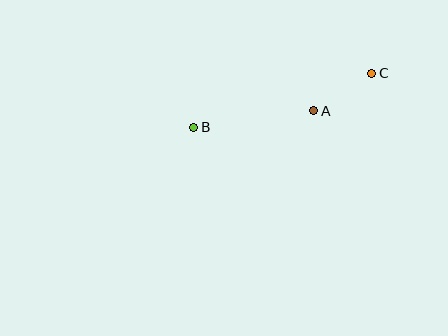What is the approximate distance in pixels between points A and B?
The distance between A and B is approximately 121 pixels.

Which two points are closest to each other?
Points A and C are closest to each other.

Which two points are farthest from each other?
Points B and C are farthest from each other.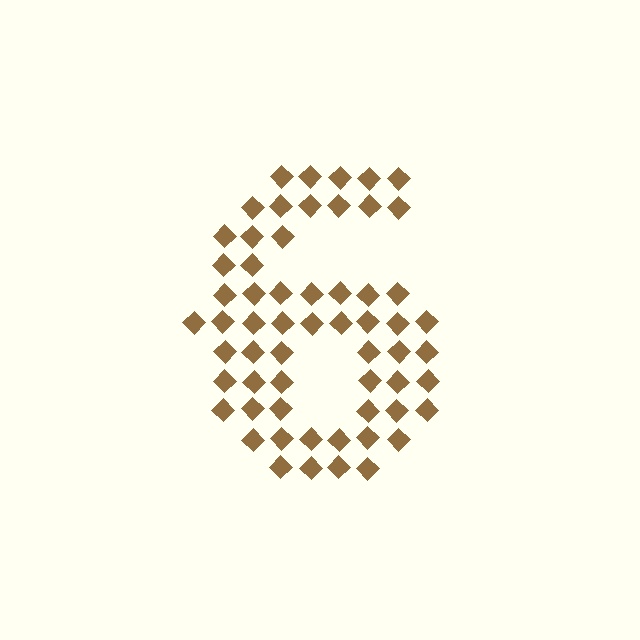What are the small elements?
The small elements are diamonds.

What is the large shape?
The large shape is the digit 6.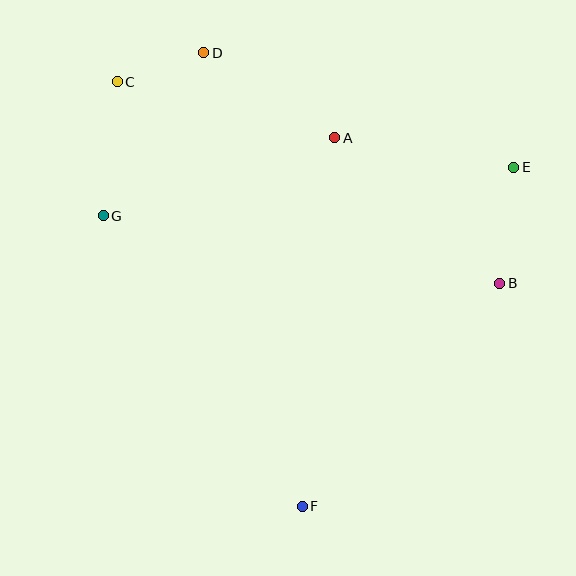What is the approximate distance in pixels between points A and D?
The distance between A and D is approximately 156 pixels.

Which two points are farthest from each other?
Points D and F are farthest from each other.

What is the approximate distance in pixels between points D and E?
The distance between D and E is approximately 331 pixels.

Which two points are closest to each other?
Points C and D are closest to each other.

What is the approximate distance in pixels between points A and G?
The distance between A and G is approximately 244 pixels.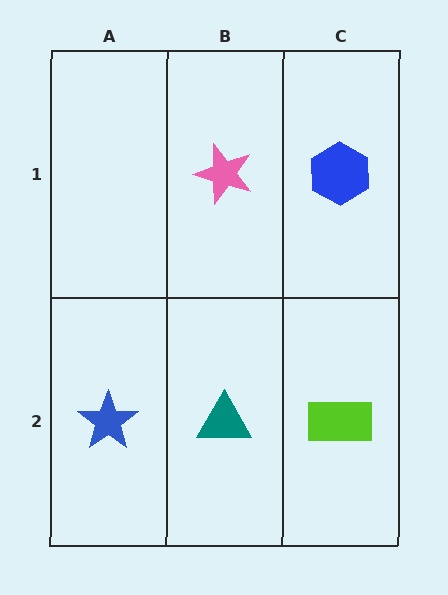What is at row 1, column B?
A pink star.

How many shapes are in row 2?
3 shapes.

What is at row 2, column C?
A lime rectangle.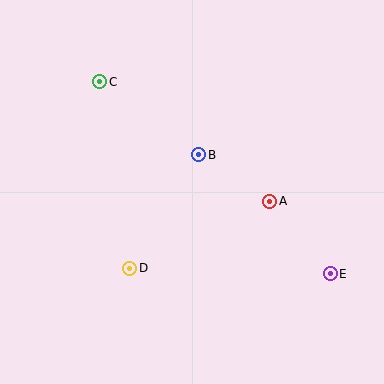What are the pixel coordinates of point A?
Point A is at (270, 201).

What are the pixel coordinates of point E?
Point E is at (330, 274).